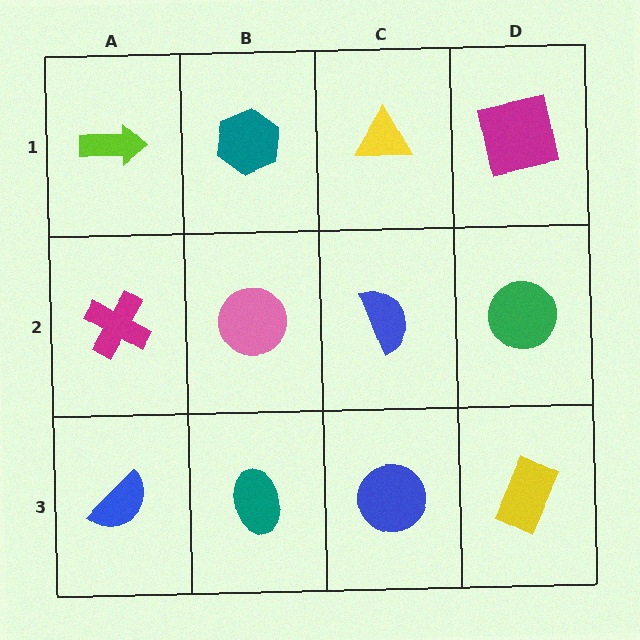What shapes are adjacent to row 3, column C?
A blue semicircle (row 2, column C), a teal ellipse (row 3, column B), a yellow rectangle (row 3, column D).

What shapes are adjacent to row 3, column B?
A pink circle (row 2, column B), a blue semicircle (row 3, column A), a blue circle (row 3, column C).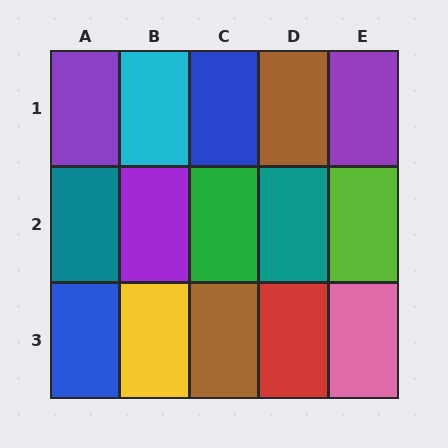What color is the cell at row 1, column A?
Purple.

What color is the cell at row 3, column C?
Brown.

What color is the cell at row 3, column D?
Red.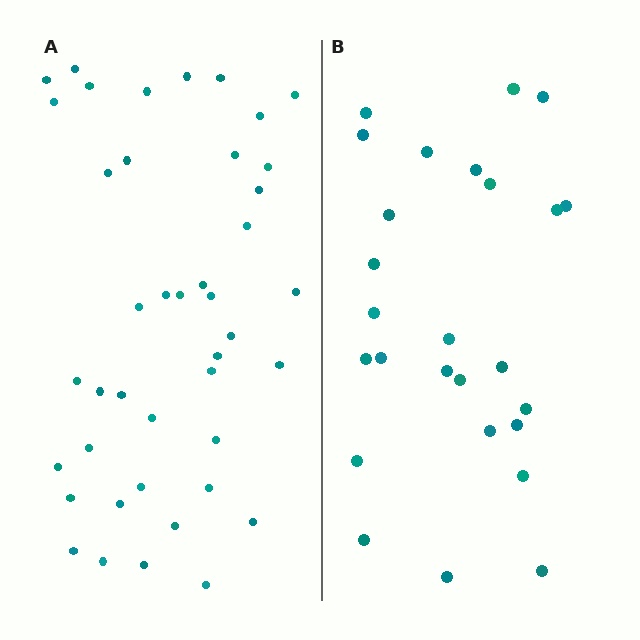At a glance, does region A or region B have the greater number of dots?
Region A (the left region) has more dots.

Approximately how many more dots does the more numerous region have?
Region A has approximately 15 more dots than region B.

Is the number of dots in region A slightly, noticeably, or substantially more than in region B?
Region A has substantially more. The ratio is roughly 1.6 to 1.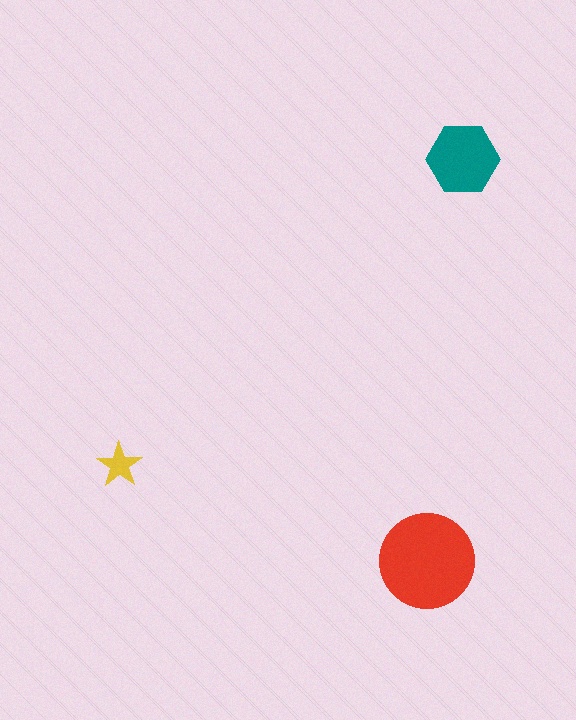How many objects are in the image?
There are 3 objects in the image.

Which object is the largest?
The red circle.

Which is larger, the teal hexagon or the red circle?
The red circle.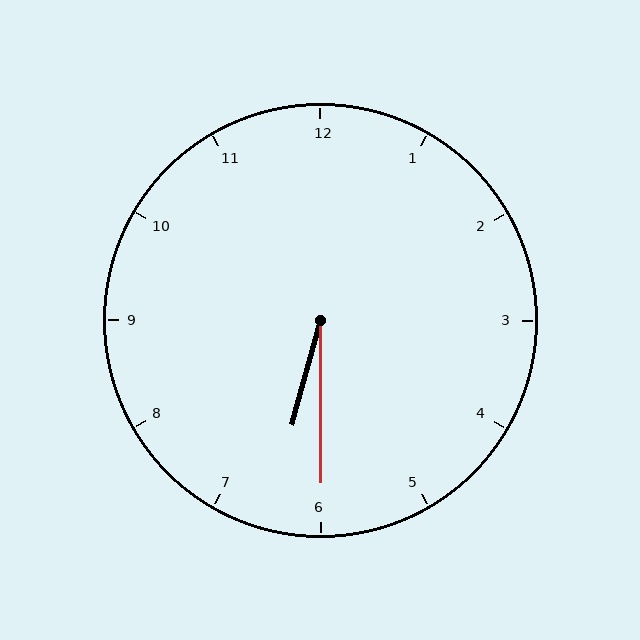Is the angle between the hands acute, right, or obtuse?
It is acute.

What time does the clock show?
6:30.